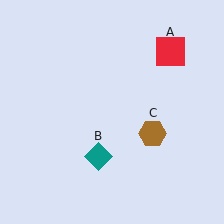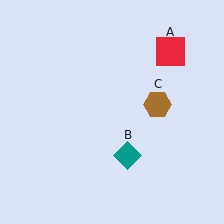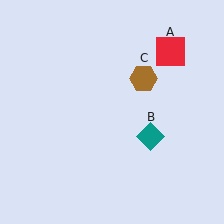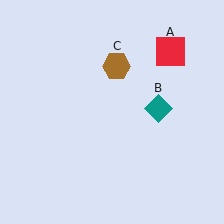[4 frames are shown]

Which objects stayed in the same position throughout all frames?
Red square (object A) remained stationary.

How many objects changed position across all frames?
2 objects changed position: teal diamond (object B), brown hexagon (object C).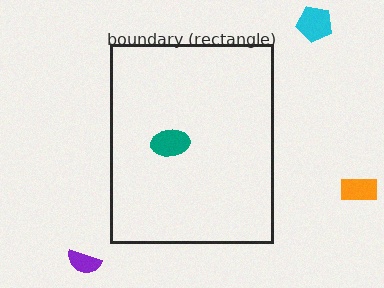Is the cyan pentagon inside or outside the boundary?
Outside.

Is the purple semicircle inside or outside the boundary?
Outside.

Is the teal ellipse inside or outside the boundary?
Inside.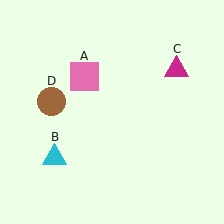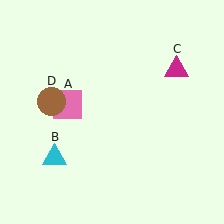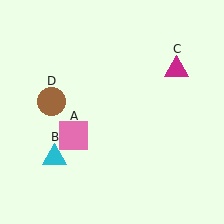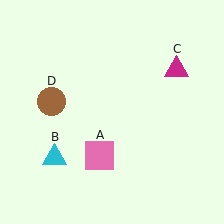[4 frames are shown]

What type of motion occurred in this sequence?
The pink square (object A) rotated counterclockwise around the center of the scene.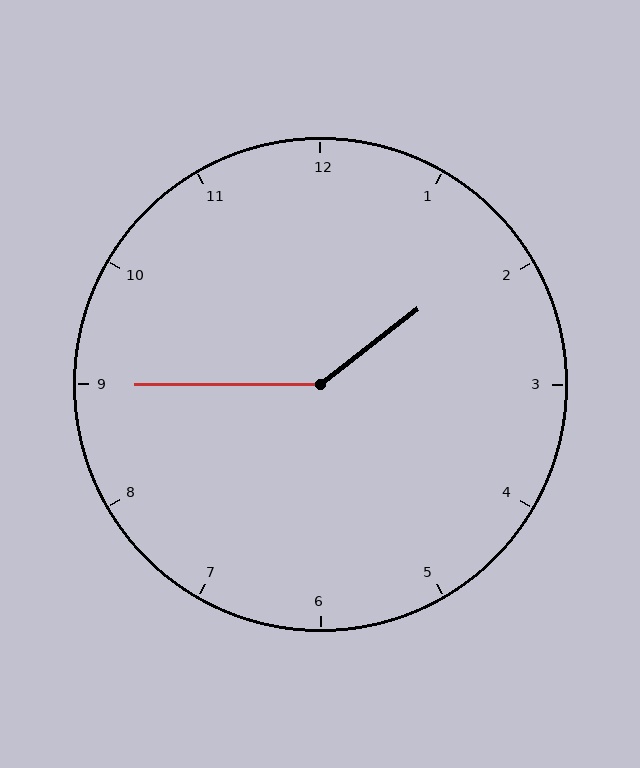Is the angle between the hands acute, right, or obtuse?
It is obtuse.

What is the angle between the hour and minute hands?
Approximately 142 degrees.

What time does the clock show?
1:45.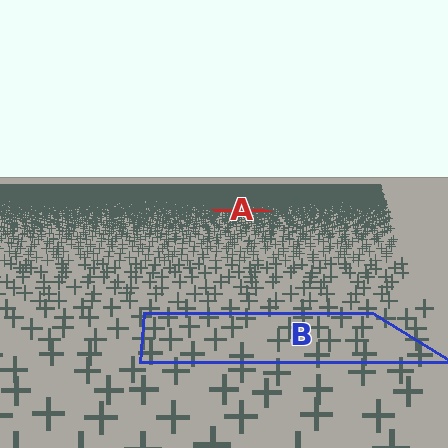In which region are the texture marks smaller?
The texture marks are smaller in region A, because it is farther away.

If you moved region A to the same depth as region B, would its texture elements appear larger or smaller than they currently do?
They would appear larger. At a closer depth, the same texture elements are projected at a bigger on-screen size.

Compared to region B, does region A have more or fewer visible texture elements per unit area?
Region A has more texture elements per unit area — they are packed more densely because it is farther away.